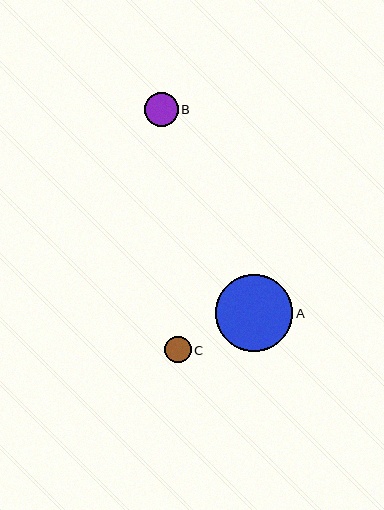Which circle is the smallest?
Circle C is the smallest with a size of approximately 27 pixels.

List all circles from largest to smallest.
From largest to smallest: A, B, C.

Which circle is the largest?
Circle A is the largest with a size of approximately 77 pixels.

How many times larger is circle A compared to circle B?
Circle A is approximately 2.3 times the size of circle B.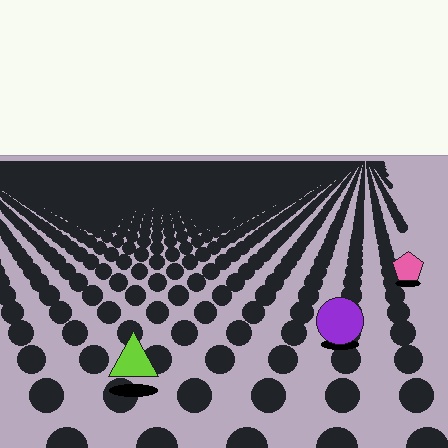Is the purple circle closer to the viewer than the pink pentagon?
Yes. The purple circle is closer — you can tell from the texture gradient: the ground texture is coarser near it.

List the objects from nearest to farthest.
From nearest to farthest: the lime triangle, the purple circle, the pink pentagon.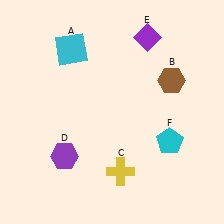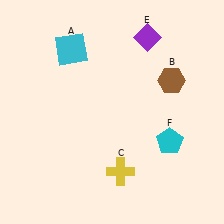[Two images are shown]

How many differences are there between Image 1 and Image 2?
There is 1 difference between the two images.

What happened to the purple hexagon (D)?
The purple hexagon (D) was removed in Image 2. It was in the bottom-left area of Image 1.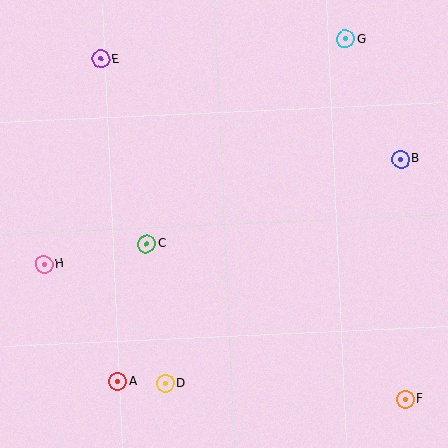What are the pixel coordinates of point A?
Point A is at (118, 381).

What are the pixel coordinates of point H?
Point H is at (44, 264).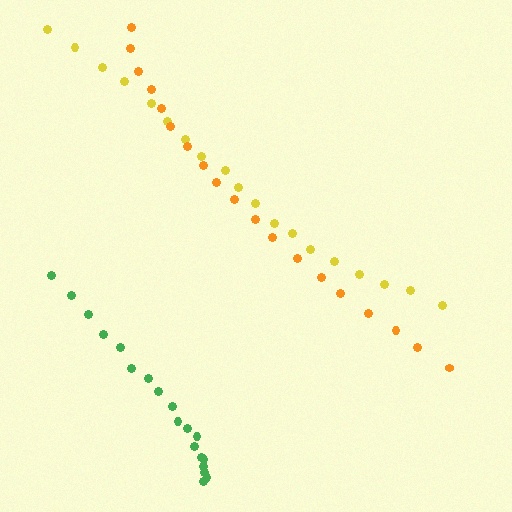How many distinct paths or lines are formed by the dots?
There are 3 distinct paths.